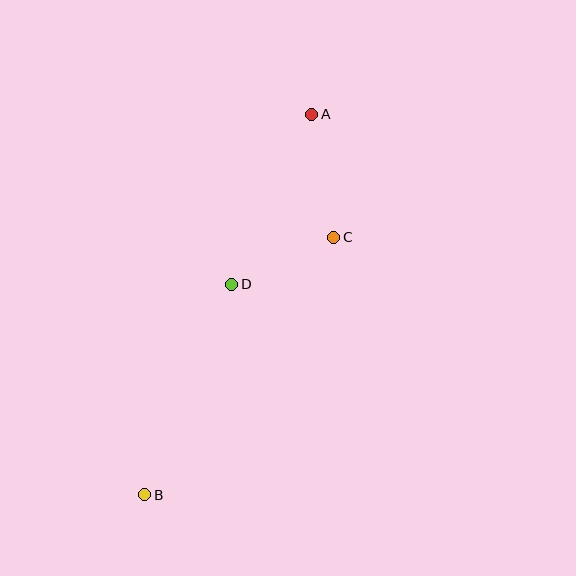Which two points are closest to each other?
Points C and D are closest to each other.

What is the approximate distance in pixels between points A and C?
The distance between A and C is approximately 125 pixels.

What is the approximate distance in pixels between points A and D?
The distance between A and D is approximately 188 pixels.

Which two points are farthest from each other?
Points A and B are farthest from each other.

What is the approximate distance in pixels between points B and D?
The distance between B and D is approximately 227 pixels.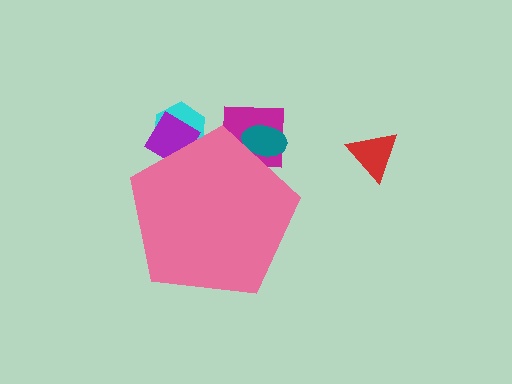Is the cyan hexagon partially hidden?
Yes, the cyan hexagon is partially hidden behind the pink pentagon.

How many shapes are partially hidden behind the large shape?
4 shapes are partially hidden.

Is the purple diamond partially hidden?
Yes, the purple diamond is partially hidden behind the pink pentagon.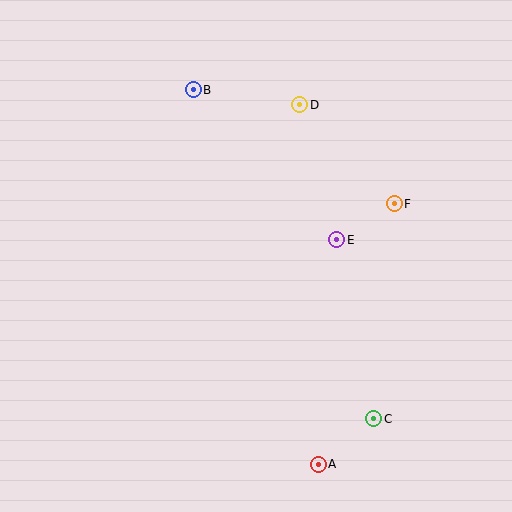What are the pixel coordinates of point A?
Point A is at (318, 464).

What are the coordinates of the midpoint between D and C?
The midpoint between D and C is at (337, 262).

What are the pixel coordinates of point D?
Point D is at (300, 105).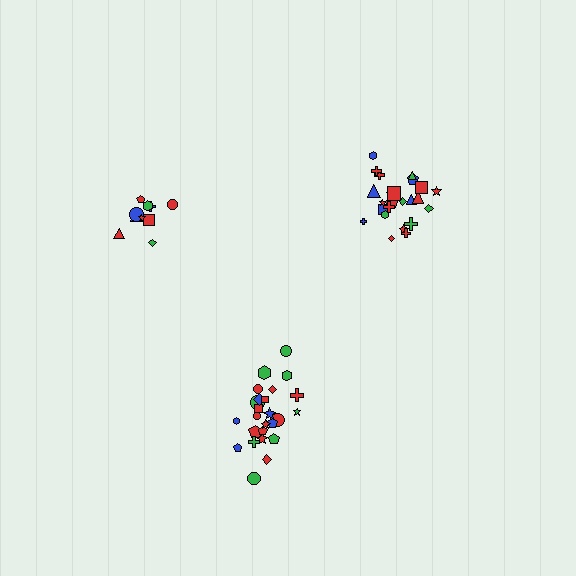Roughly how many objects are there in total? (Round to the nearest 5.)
Roughly 60 objects in total.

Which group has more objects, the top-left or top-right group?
The top-right group.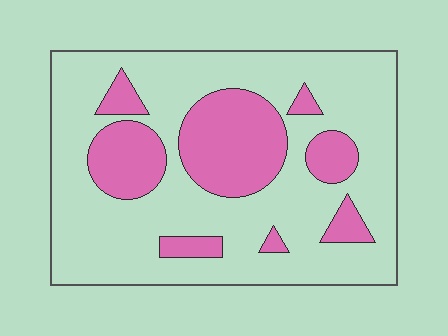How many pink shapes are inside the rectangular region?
8.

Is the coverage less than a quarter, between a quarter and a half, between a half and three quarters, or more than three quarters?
Between a quarter and a half.